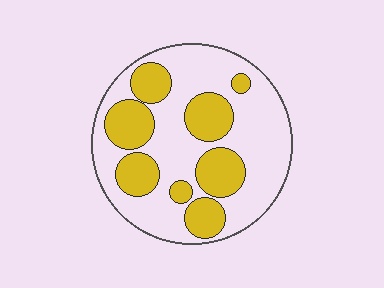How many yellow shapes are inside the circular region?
8.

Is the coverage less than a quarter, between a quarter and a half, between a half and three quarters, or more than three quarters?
Between a quarter and a half.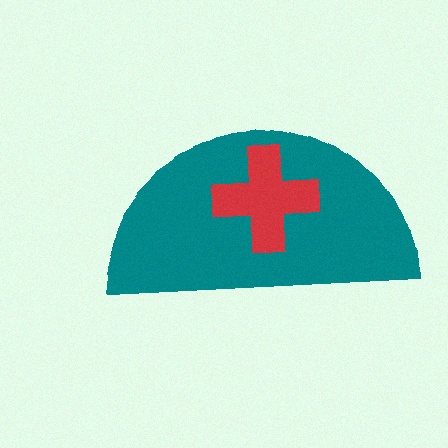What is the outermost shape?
The teal semicircle.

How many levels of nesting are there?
2.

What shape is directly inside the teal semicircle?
The red cross.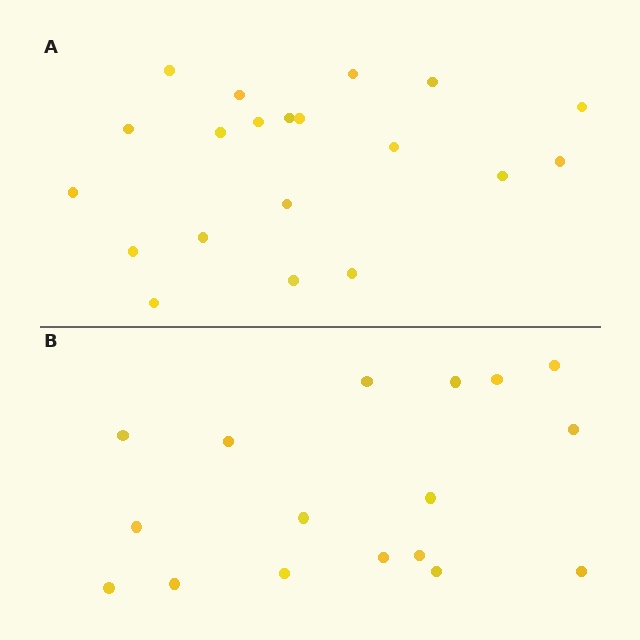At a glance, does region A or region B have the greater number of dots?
Region A (the top region) has more dots.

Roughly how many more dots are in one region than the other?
Region A has just a few more — roughly 2 or 3 more dots than region B.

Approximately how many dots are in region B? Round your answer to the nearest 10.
About 20 dots. (The exact count is 17, which rounds to 20.)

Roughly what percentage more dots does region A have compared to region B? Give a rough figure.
About 20% more.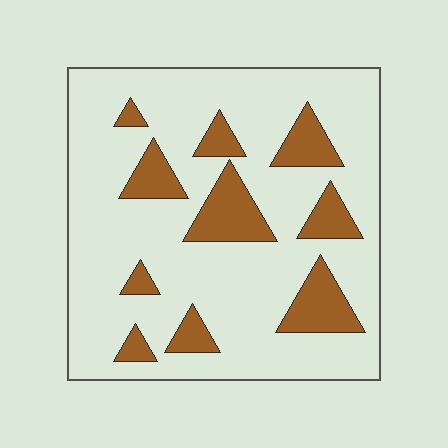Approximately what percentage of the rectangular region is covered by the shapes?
Approximately 20%.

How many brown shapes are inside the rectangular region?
10.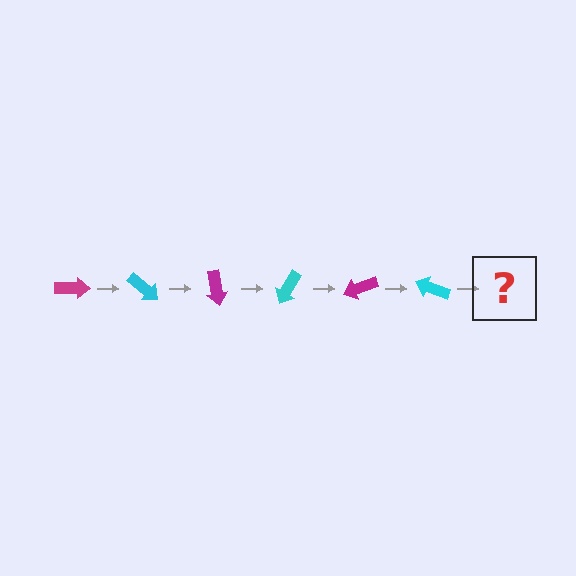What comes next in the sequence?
The next element should be a magenta arrow, rotated 240 degrees from the start.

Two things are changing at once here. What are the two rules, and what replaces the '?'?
The two rules are that it rotates 40 degrees each step and the color cycles through magenta and cyan. The '?' should be a magenta arrow, rotated 240 degrees from the start.